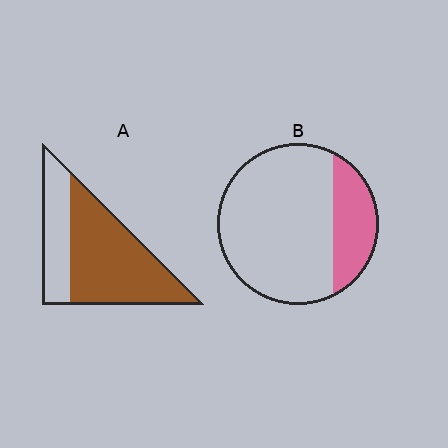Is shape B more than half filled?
No.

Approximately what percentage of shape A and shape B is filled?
A is approximately 70% and B is approximately 25%.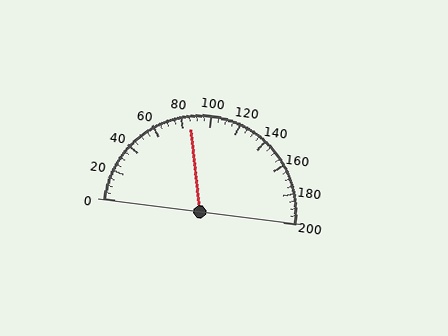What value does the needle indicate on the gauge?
The needle indicates approximately 85.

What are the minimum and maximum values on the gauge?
The gauge ranges from 0 to 200.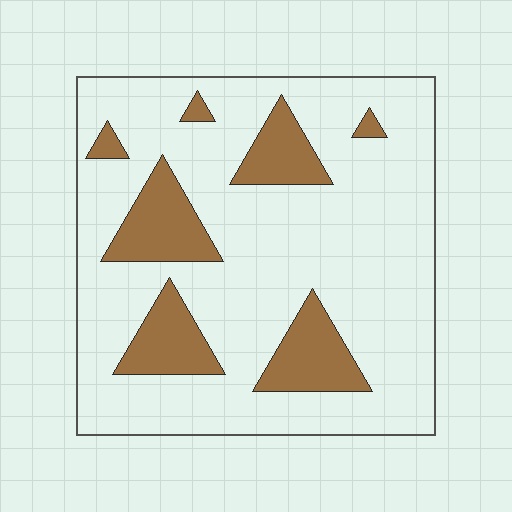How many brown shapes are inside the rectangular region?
7.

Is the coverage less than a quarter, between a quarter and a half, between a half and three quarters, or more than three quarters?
Less than a quarter.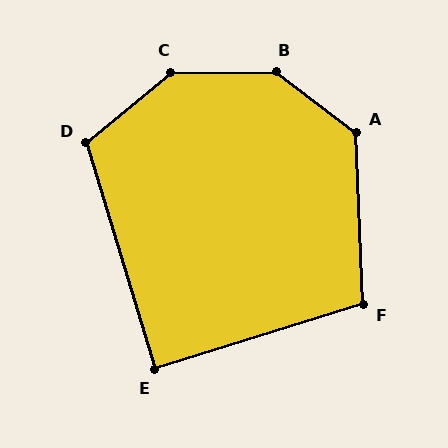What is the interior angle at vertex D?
Approximately 112 degrees (obtuse).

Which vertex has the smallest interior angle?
E, at approximately 90 degrees.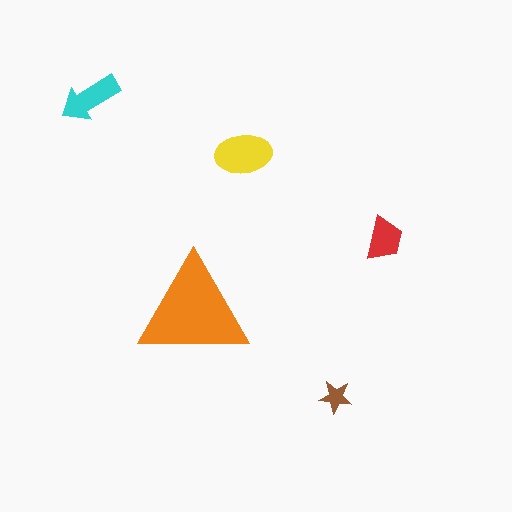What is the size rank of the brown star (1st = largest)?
5th.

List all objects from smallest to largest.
The brown star, the red trapezoid, the cyan arrow, the yellow ellipse, the orange triangle.